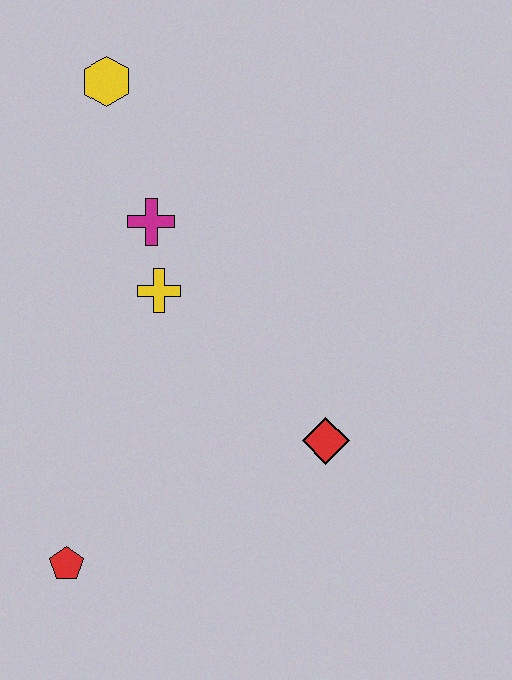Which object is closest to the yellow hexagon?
The magenta cross is closest to the yellow hexagon.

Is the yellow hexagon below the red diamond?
No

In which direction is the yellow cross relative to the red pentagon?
The yellow cross is above the red pentagon.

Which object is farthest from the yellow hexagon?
The red pentagon is farthest from the yellow hexagon.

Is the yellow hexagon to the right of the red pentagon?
Yes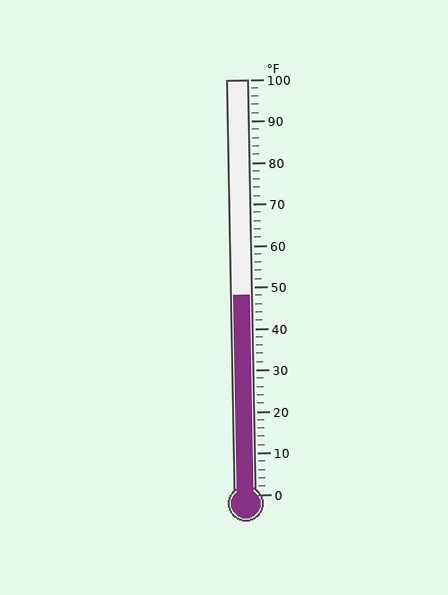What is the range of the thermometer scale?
The thermometer scale ranges from 0°F to 100°F.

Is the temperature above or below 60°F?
The temperature is below 60°F.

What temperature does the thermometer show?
The thermometer shows approximately 48°F.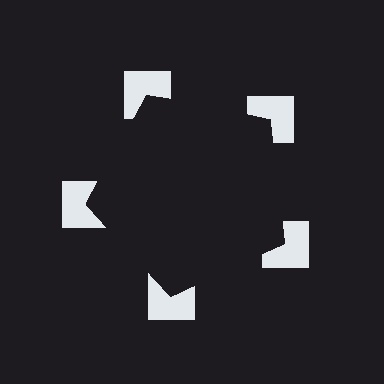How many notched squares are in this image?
There are 5 — one at each vertex of the illusory pentagon.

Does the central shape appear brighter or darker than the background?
It typically appears slightly darker than the background, even though no actual brightness change is drawn.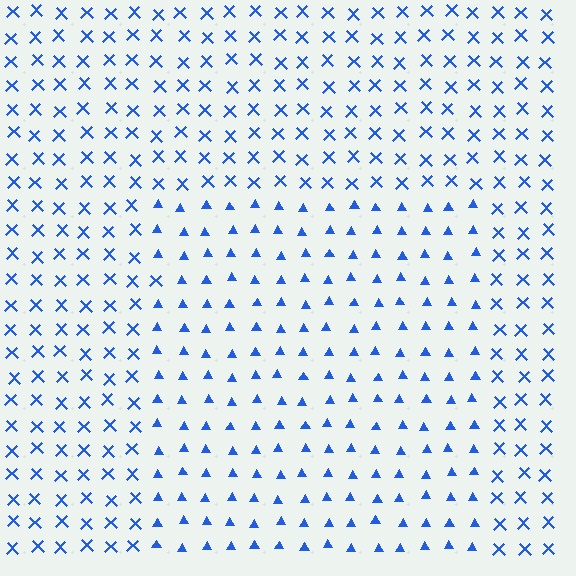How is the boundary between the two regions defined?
The boundary is defined by a change in element shape: triangles inside vs. X marks outside. All elements share the same color and spacing.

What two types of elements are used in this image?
The image uses triangles inside the rectangle region and X marks outside it.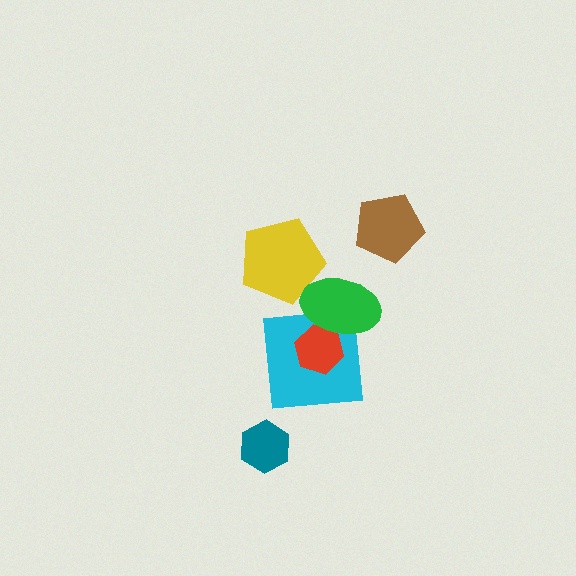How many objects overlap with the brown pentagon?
0 objects overlap with the brown pentagon.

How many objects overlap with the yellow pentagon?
1 object overlaps with the yellow pentagon.